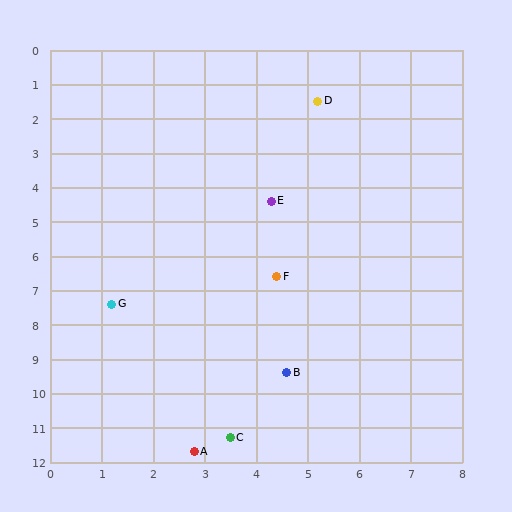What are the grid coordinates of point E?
Point E is at approximately (4.3, 4.4).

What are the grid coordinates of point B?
Point B is at approximately (4.6, 9.4).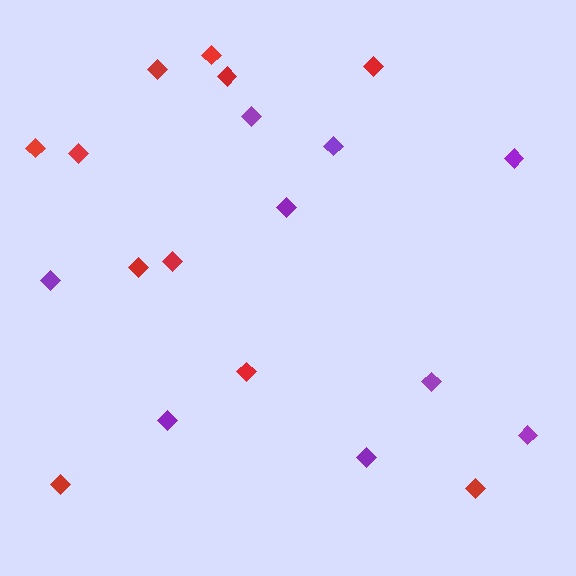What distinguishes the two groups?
There are 2 groups: one group of red diamonds (11) and one group of purple diamonds (9).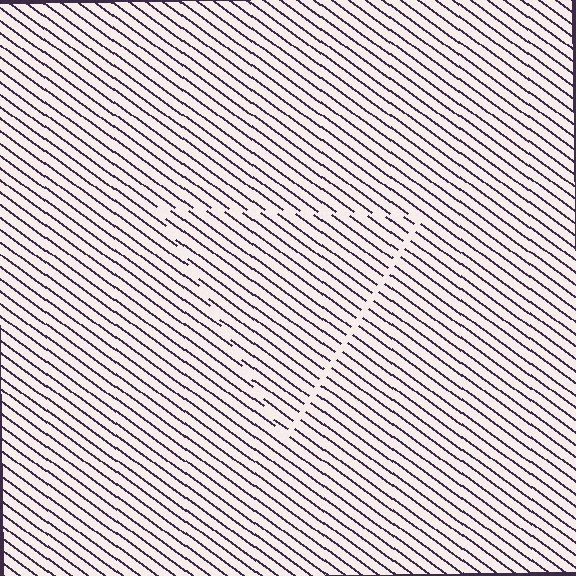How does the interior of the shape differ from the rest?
The interior of the shape contains the same grating, shifted by half a period — the contour is defined by the phase discontinuity where line-ends from the inner and outer gratings abut.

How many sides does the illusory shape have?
3 sides — the line-ends trace a triangle.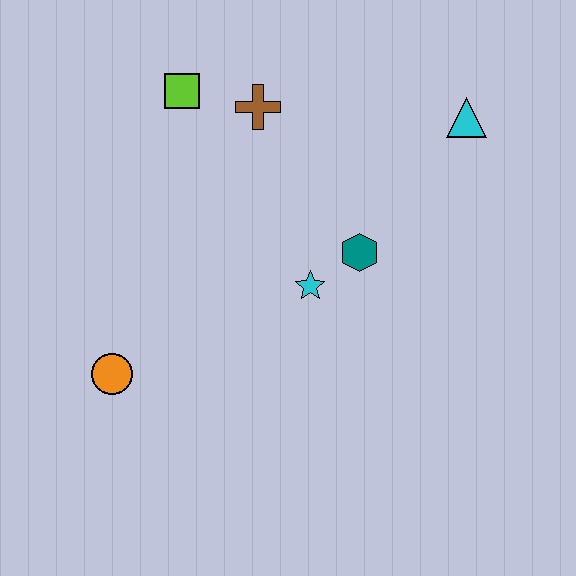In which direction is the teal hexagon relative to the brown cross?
The teal hexagon is below the brown cross.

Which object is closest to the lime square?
The brown cross is closest to the lime square.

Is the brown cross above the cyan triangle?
Yes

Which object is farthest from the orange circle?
The cyan triangle is farthest from the orange circle.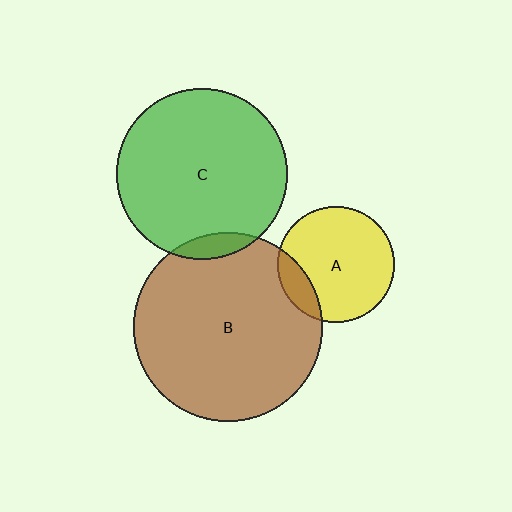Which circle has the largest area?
Circle B (brown).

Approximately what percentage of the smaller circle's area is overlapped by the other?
Approximately 15%.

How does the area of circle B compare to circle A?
Approximately 2.6 times.